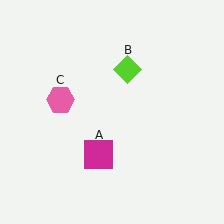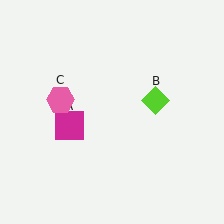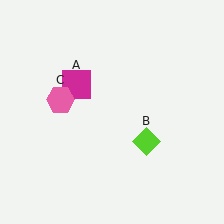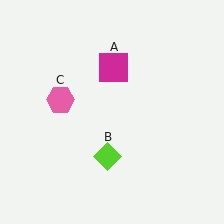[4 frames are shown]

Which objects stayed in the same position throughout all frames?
Pink hexagon (object C) remained stationary.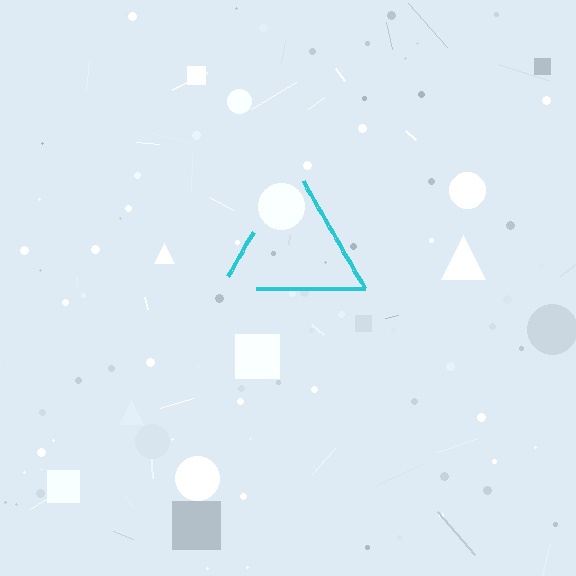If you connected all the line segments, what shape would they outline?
They would outline a triangle.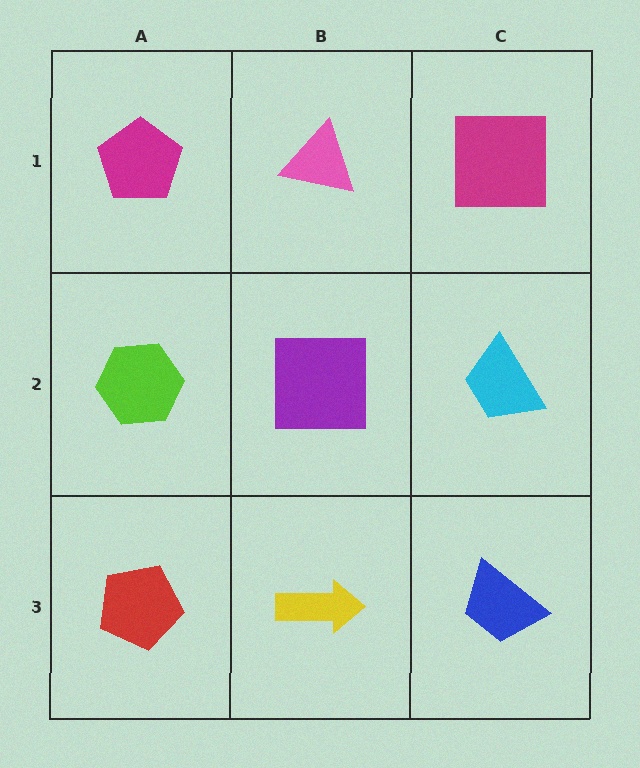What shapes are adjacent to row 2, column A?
A magenta pentagon (row 1, column A), a red pentagon (row 3, column A), a purple square (row 2, column B).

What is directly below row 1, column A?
A lime hexagon.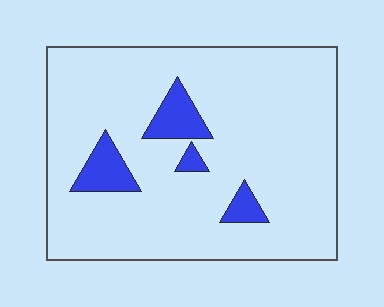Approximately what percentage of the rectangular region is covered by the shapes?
Approximately 10%.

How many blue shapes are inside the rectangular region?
4.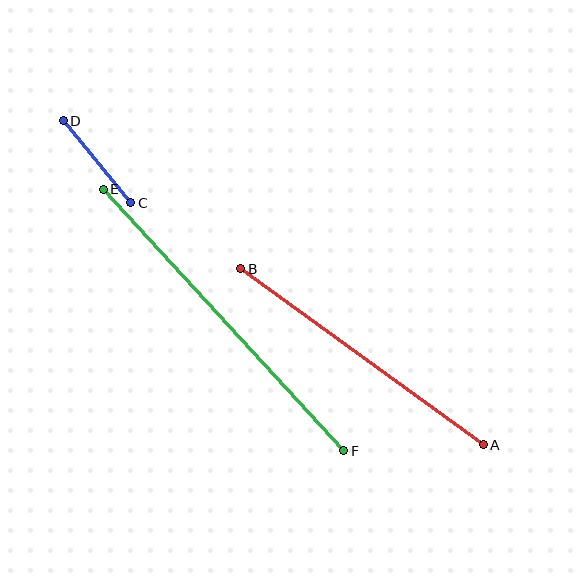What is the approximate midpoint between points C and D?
The midpoint is at approximately (97, 162) pixels.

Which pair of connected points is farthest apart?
Points E and F are farthest apart.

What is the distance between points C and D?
The distance is approximately 107 pixels.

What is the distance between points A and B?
The distance is approximately 299 pixels.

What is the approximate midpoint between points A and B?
The midpoint is at approximately (362, 357) pixels.